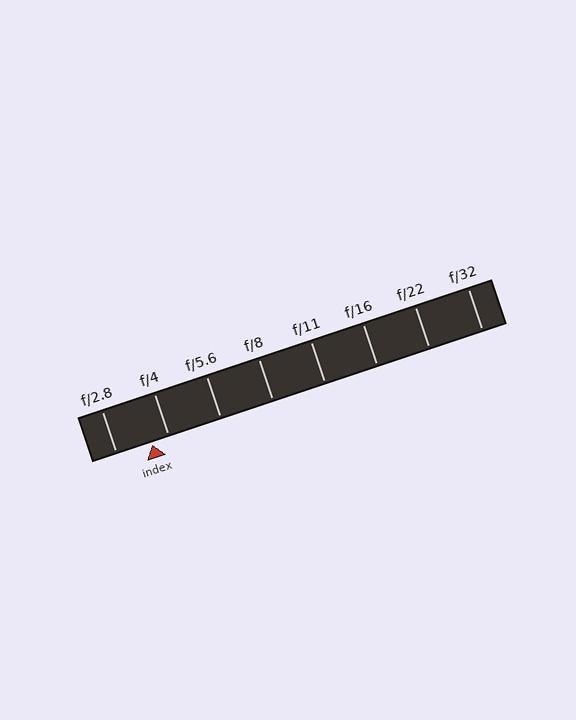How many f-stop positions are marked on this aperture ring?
There are 8 f-stop positions marked.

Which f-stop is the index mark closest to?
The index mark is closest to f/4.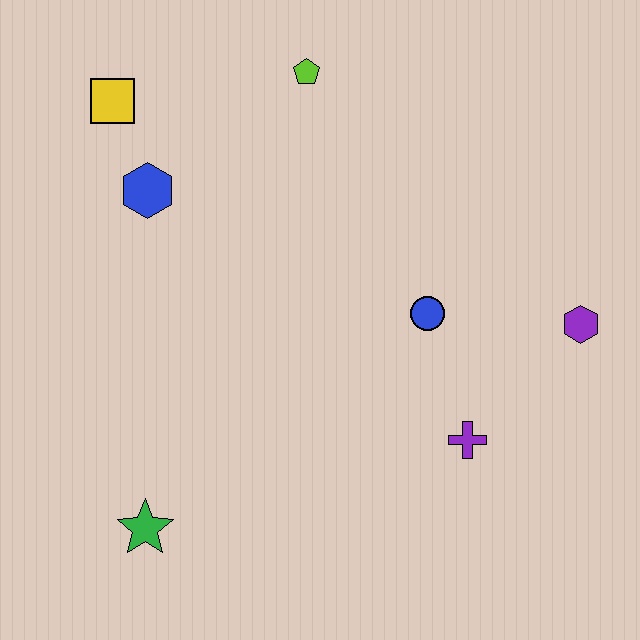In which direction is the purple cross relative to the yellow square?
The purple cross is to the right of the yellow square.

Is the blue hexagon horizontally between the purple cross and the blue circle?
No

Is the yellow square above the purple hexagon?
Yes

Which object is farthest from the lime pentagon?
The green star is farthest from the lime pentagon.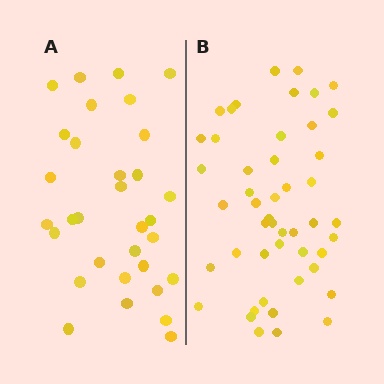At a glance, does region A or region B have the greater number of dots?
Region B (the right region) has more dots.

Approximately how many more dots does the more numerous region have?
Region B has approximately 15 more dots than region A.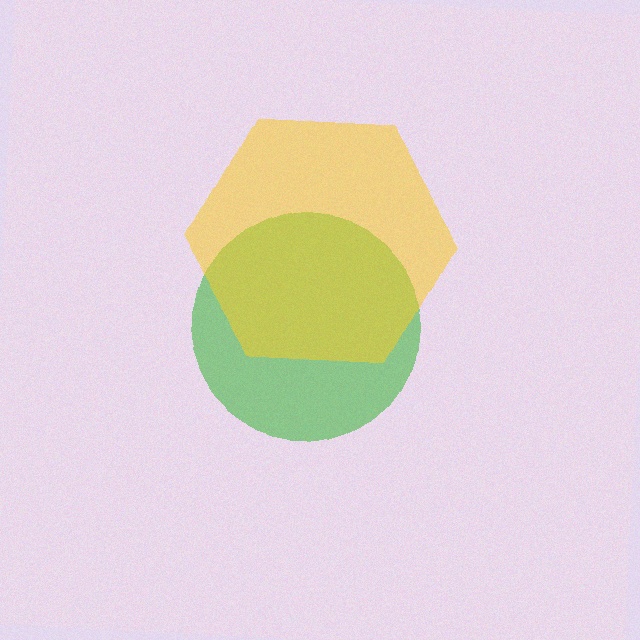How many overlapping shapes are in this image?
There are 2 overlapping shapes in the image.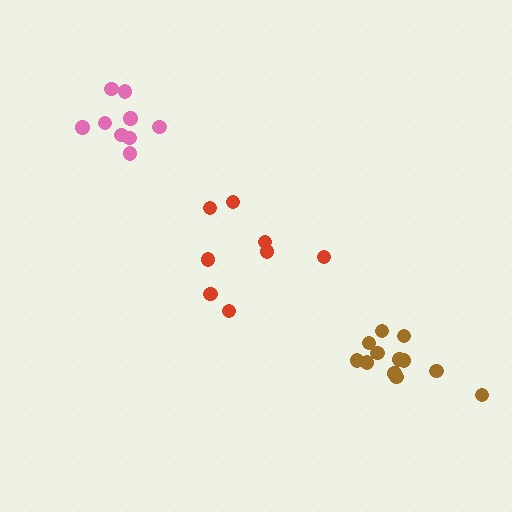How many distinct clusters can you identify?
There are 3 distinct clusters.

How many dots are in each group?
Group 1: 12 dots, Group 2: 8 dots, Group 3: 9 dots (29 total).